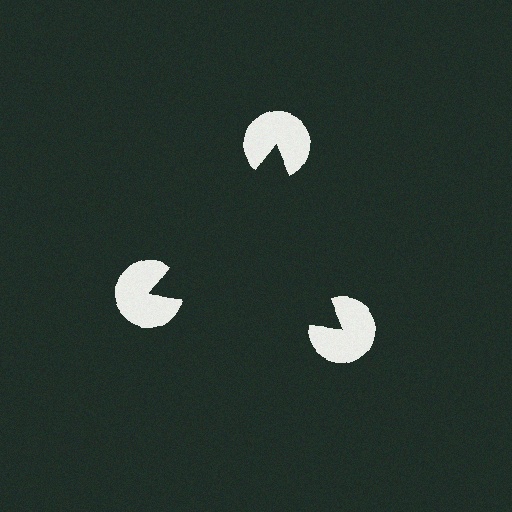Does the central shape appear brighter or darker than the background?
It typically appears slightly darker than the background, even though no actual brightness change is drawn.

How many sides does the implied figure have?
3 sides.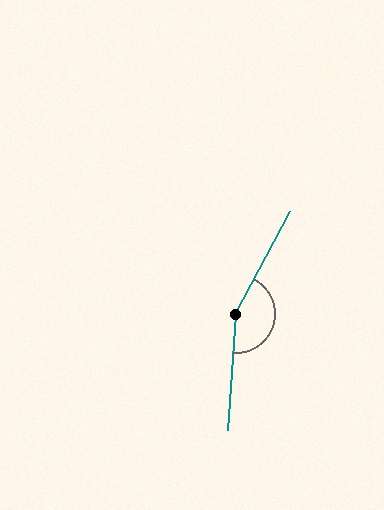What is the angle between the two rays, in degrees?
Approximately 156 degrees.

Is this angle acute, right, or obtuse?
It is obtuse.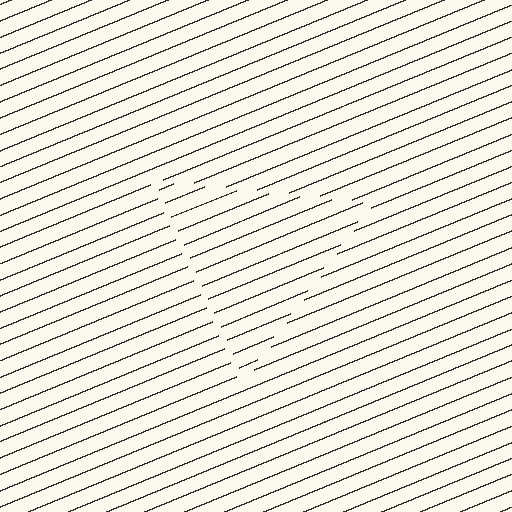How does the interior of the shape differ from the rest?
The interior of the shape contains the same grating, shifted by half a period — the contour is defined by the phase discontinuity where line-ends from the inner and outer gratings abut.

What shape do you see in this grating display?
An illusory triangle. The interior of the shape contains the same grating, shifted by half a period — the contour is defined by the phase discontinuity where line-ends from the inner and outer gratings abut.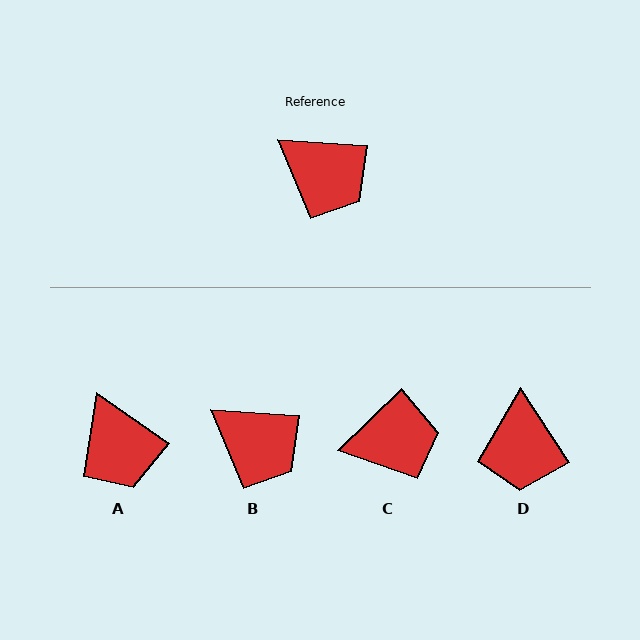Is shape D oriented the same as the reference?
No, it is off by about 53 degrees.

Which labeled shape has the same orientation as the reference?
B.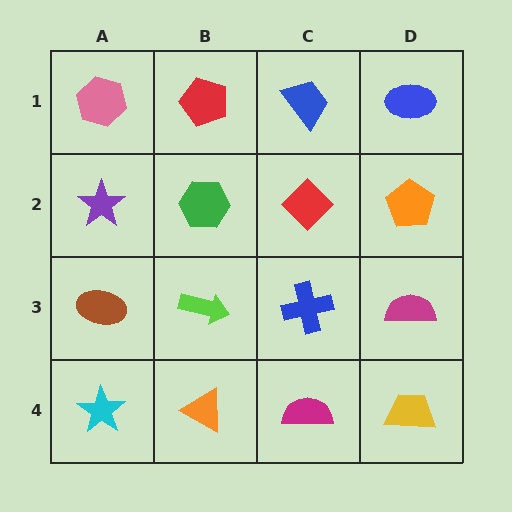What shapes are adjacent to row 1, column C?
A red diamond (row 2, column C), a red pentagon (row 1, column B), a blue ellipse (row 1, column D).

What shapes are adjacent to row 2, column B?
A red pentagon (row 1, column B), a lime arrow (row 3, column B), a purple star (row 2, column A), a red diamond (row 2, column C).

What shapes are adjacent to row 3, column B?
A green hexagon (row 2, column B), an orange triangle (row 4, column B), a brown ellipse (row 3, column A), a blue cross (row 3, column C).